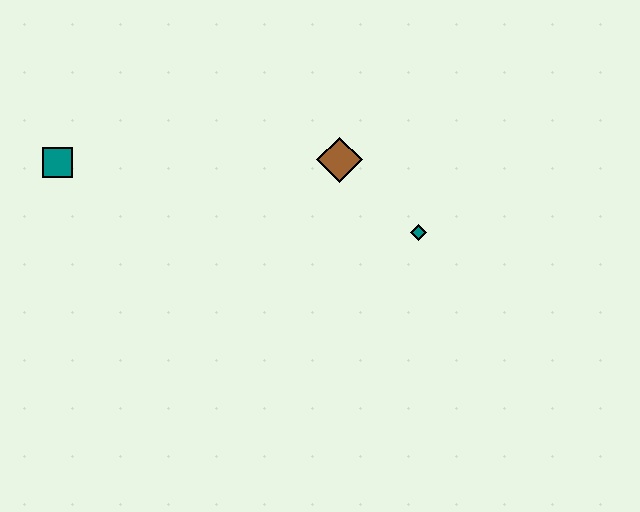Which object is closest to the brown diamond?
The teal diamond is closest to the brown diamond.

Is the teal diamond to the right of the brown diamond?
Yes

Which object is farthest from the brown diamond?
The teal square is farthest from the brown diamond.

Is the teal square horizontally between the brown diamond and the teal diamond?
No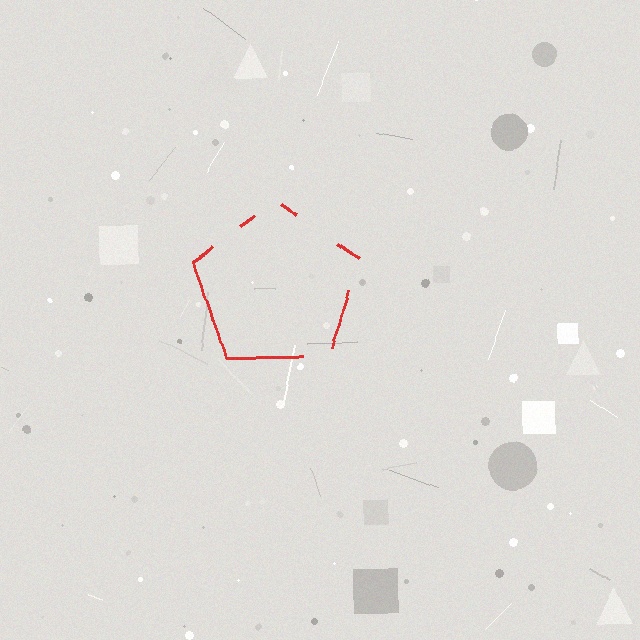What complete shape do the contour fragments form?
The contour fragments form a pentagon.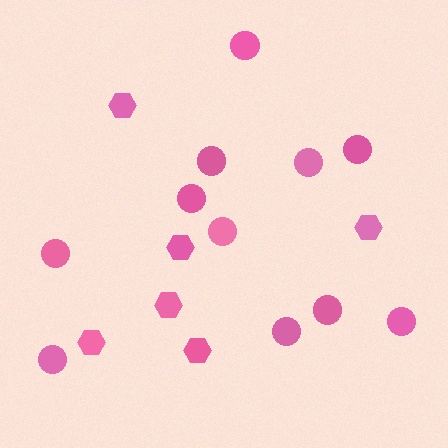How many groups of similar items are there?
There are 2 groups: one group of hexagons (6) and one group of circles (11).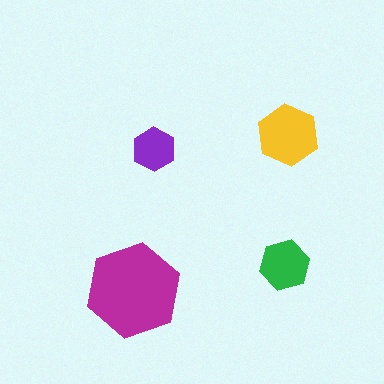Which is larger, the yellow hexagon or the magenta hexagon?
The magenta one.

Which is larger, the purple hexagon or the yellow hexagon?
The yellow one.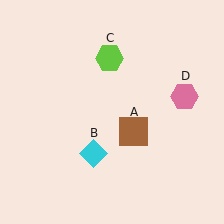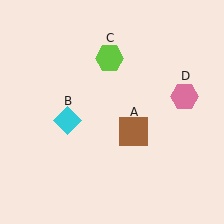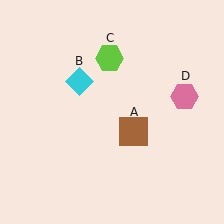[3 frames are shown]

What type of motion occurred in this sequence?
The cyan diamond (object B) rotated clockwise around the center of the scene.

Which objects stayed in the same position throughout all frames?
Brown square (object A) and lime hexagon (object C) and pink hexagon (object D) remained stationary.